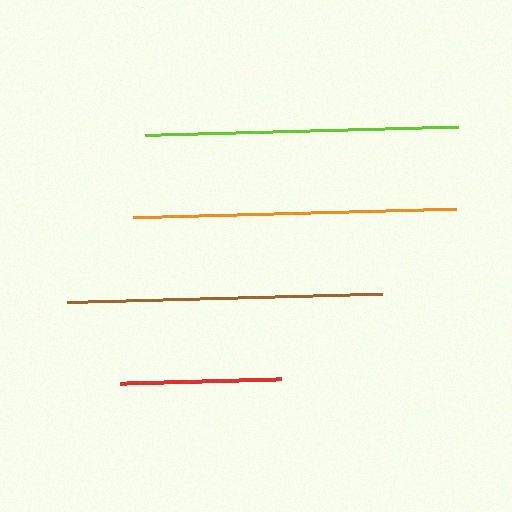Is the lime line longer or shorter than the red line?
The lime line is longer than the red line.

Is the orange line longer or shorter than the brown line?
The orange line is longer than the brown line.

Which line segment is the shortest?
The red line is the shortest at approximately 161 pixels.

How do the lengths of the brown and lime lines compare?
The brown and lime lines are approximately the same length.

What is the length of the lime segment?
The lime segment is approximately 313 pixels long.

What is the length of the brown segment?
The brown segment is approximately 314 pixels long.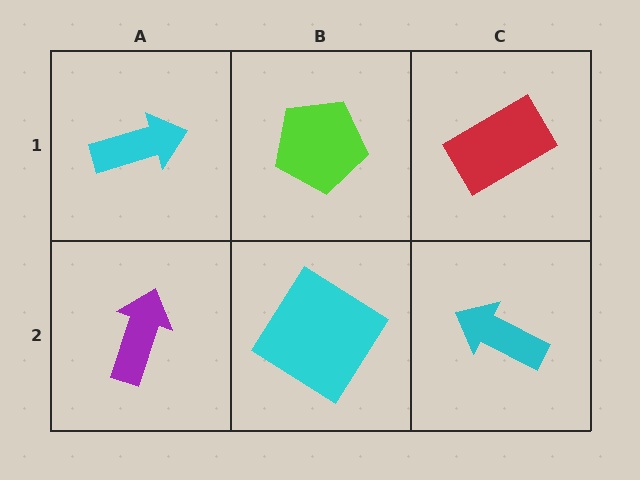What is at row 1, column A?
A cyan arrow.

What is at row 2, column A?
A purple arrow.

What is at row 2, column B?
A cyan diamond.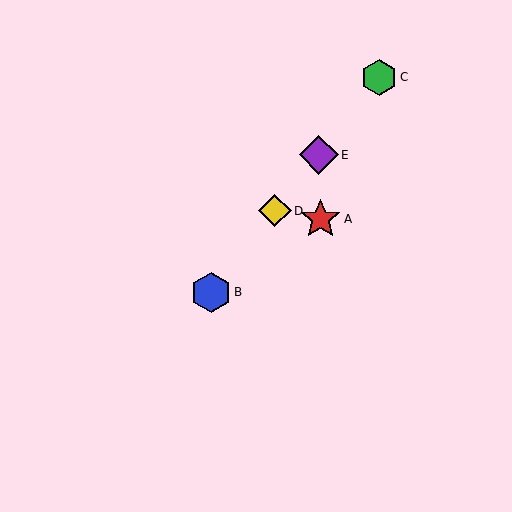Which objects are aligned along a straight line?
Objects B, C, D, E are aligned along a straight line.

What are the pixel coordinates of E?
Object E is at (319, 155).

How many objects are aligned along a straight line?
4 objects (B, C, D, E) are aligned along a straight line.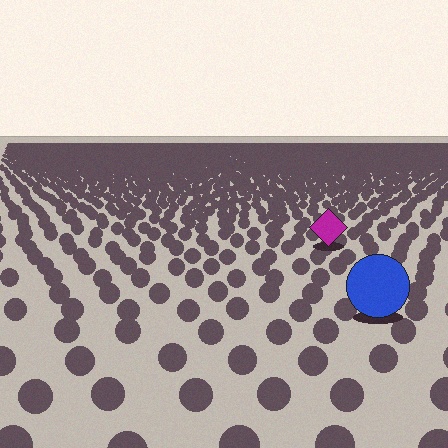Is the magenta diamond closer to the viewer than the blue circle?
No. The blue circle is closer — you can tell from the texture gradient: the ground texture is coarser near it.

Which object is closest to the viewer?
The blue circle is closest. The texture marks near it are larger and more spread out.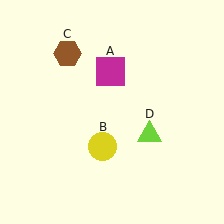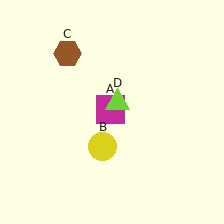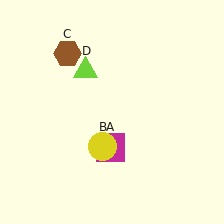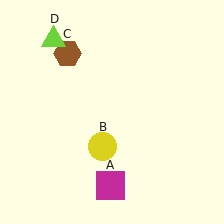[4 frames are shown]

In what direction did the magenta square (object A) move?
The magenta square (object A) moved down.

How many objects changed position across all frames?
2 objects changed position: magenta square (object A), lime triangle (object D).